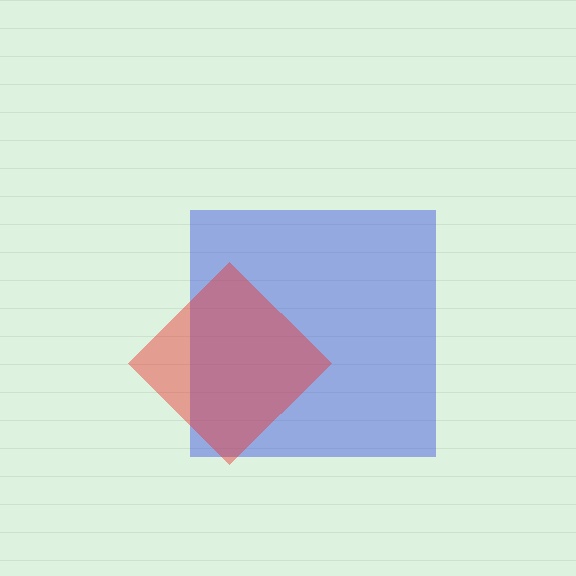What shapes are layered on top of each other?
The layered shapes are: a blue square, a red diamond.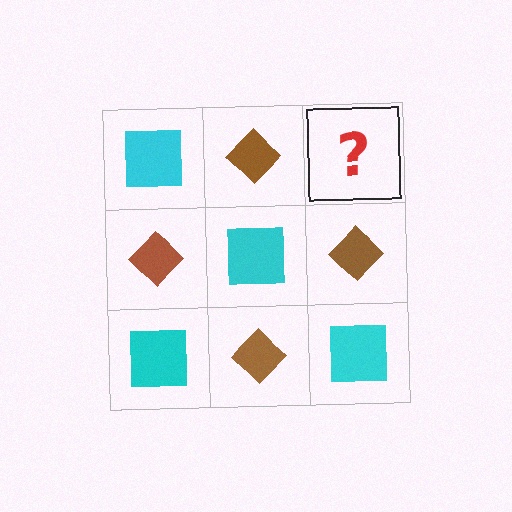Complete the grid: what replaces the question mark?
The question mark should be replaced with a cyan square.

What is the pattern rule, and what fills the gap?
The rule is that it alternates cyan square and brown diamond in a checkerboard pattern. The gap should be filled with a cyan square.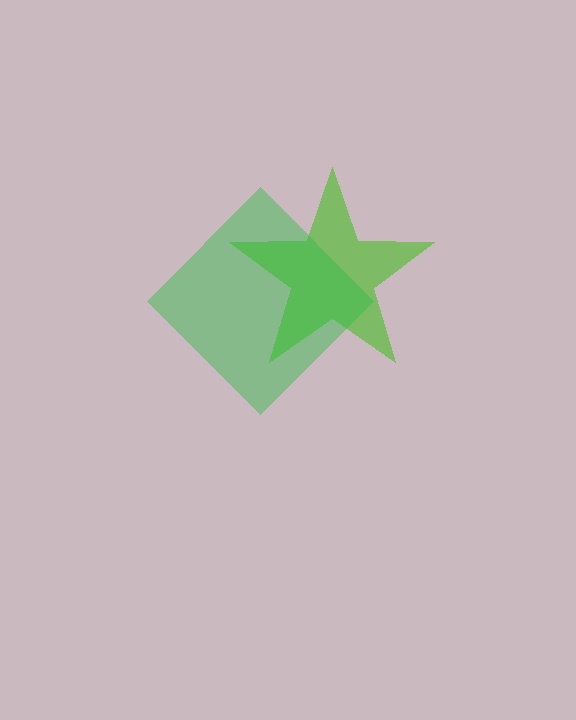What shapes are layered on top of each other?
The layered shapes are: a lime star, a green diamond.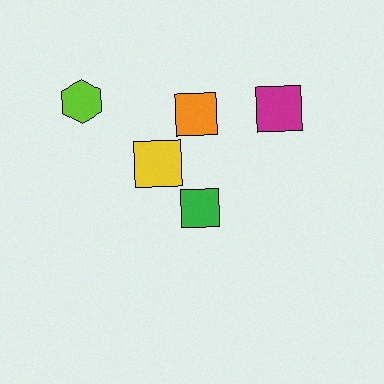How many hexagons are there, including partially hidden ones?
There is 1 hexagon.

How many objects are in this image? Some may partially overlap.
There are 5 objects.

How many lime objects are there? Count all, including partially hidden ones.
There is 1 lime object.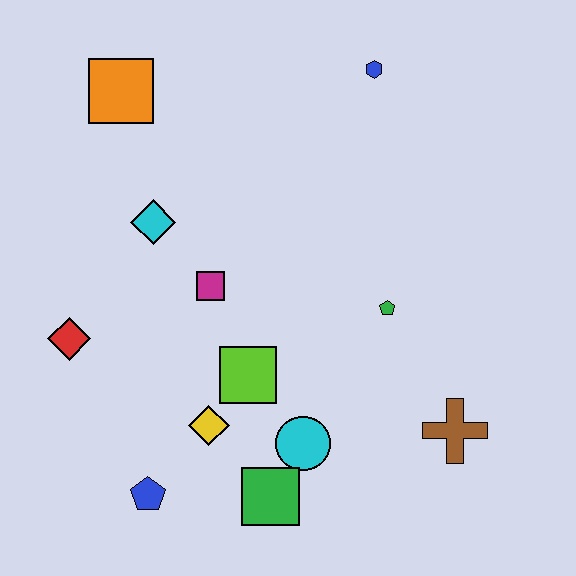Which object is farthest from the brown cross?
The orange square is farthest from the brown cross.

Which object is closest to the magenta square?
The cyan diamond is closest to the magenta square.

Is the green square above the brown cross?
No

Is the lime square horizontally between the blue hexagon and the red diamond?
Yes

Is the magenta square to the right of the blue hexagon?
No